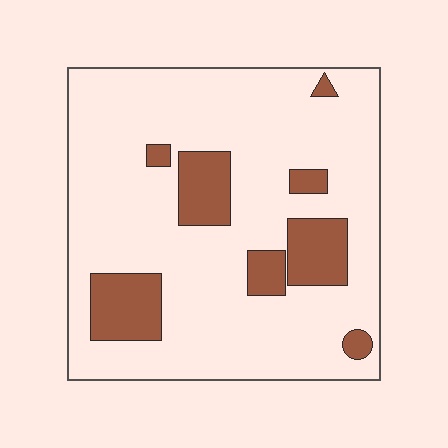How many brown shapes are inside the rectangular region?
8.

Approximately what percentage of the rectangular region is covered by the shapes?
Approximately 20%.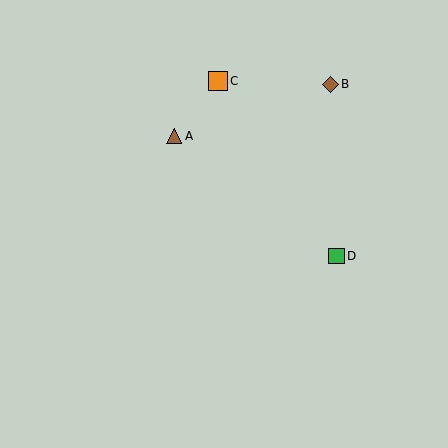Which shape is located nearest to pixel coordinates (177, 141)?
The brown triangle (labeled A) at (174, 136) is nearest to that location.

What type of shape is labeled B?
Shape B is a brown diamond.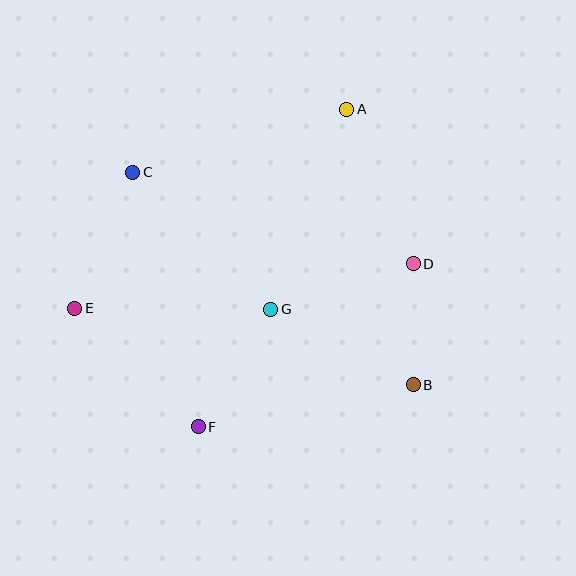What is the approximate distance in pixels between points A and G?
The distance between A and G is approximately 214 pixels.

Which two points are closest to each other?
Points B and D are closest to each other.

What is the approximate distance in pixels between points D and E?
The distance between D and E is approximately 341 pixels.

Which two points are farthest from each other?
Points B and C are farthest from each other.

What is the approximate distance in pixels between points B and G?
The distance between B and G is approximately 161 pixels.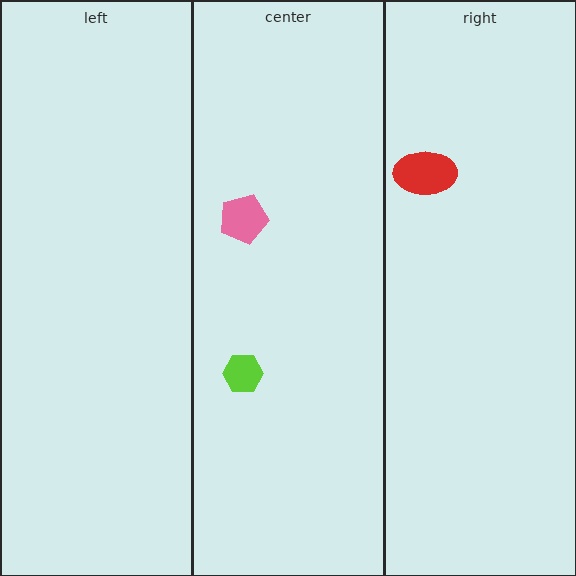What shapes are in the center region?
The lime hexagon, the pink pentagon.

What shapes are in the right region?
The red ellipse.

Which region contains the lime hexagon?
The center region.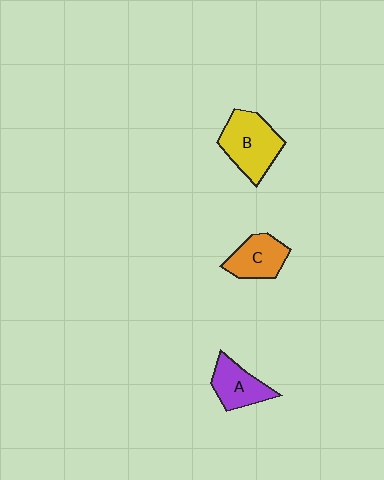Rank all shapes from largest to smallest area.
From largest to smallest: B (yellow), C (orange), A (purple).